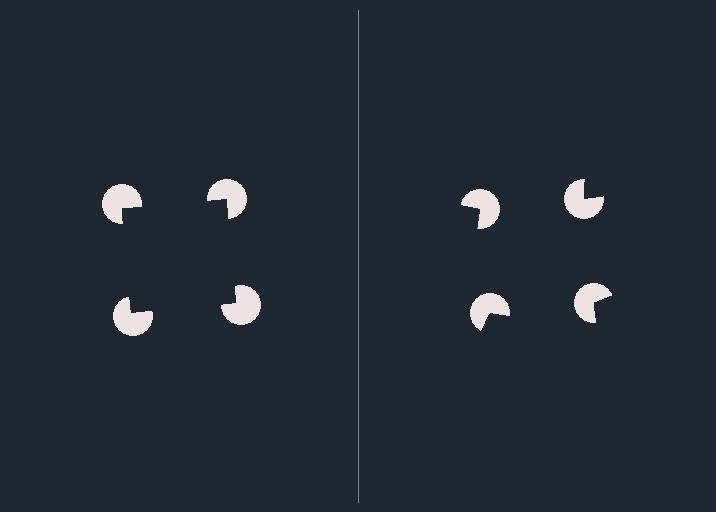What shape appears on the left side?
An illusory square.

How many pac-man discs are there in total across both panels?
8 — 4 on each side.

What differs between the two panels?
The pac-man discs are positioned identically on both sides; only the wedge orientations differ. On the left they align to a square; on the right they are misaligned.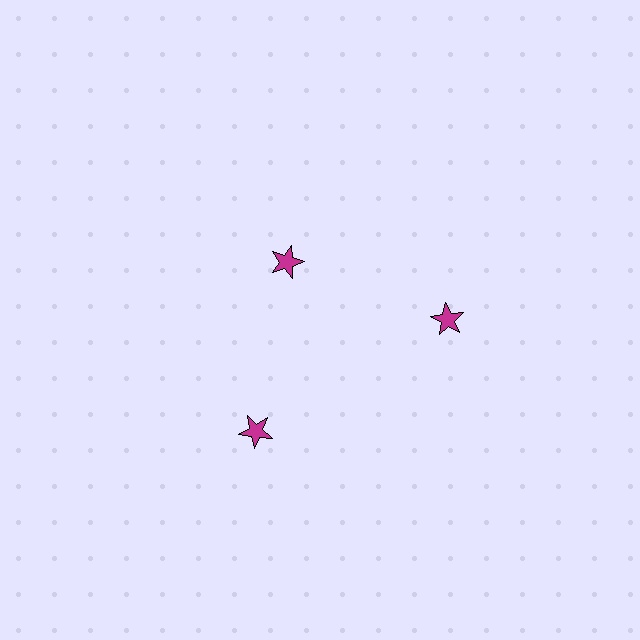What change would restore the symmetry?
The symmetry would be restored by moving it outward, back onto the ring so that all 3 stars sit at equal angles and equal distance from the center.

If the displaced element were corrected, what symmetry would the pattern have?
It would have 3-fold rotational symmetry — the pattern would map onto itself every 120 degrees.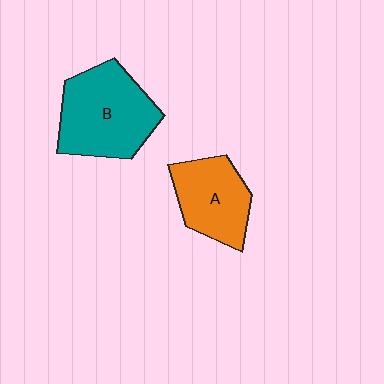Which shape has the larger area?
Shape B (teal).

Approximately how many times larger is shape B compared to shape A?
Approximately 1.4 times.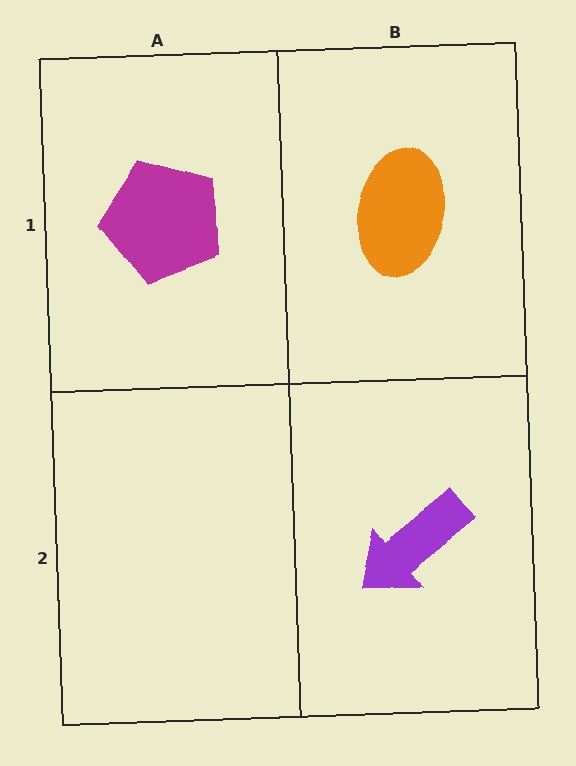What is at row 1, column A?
A magenta pentagon.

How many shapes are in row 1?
2 shapes.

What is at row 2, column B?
A purple arrow.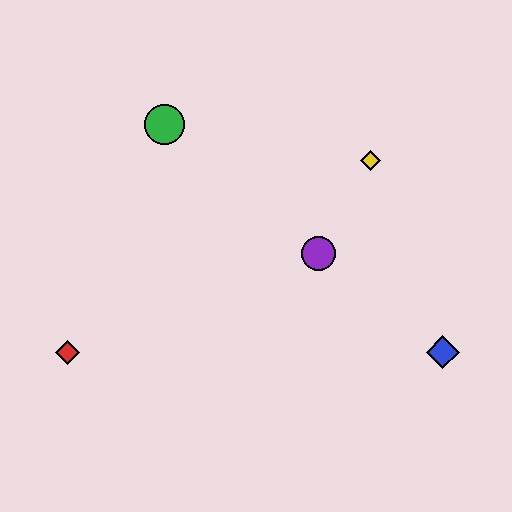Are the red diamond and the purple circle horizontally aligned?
No, the red diamond is at y≈352 and the purple circle is at y≈254.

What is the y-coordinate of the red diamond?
The red diamond is at y≈352.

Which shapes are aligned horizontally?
The red diamond, the blue diamond are aligned horizontally.